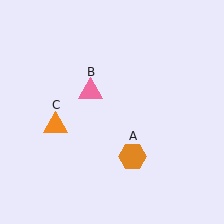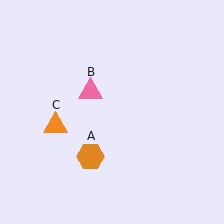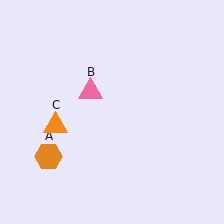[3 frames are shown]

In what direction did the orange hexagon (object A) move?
The orange hexagon (object A) moved left.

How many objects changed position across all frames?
1 object changed position: orange hexagon (object A).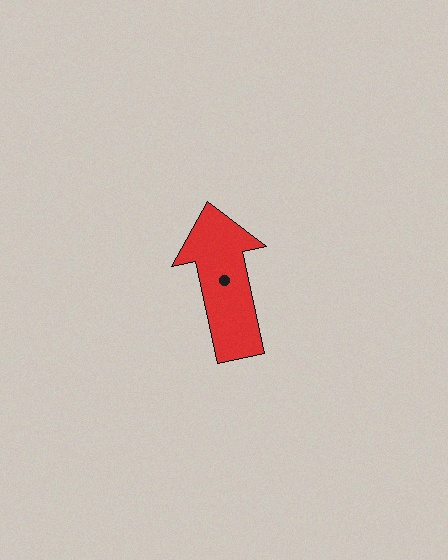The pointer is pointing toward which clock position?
Roughly 12 o'clock.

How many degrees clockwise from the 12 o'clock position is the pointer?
Approximately 348 degrees.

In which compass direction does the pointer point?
North.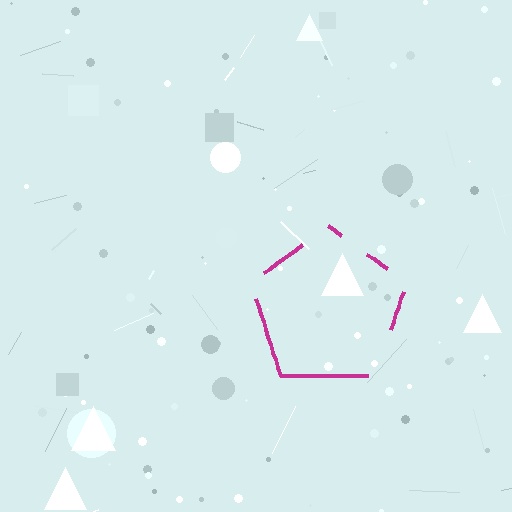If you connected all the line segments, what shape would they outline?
They would outline a pentagon.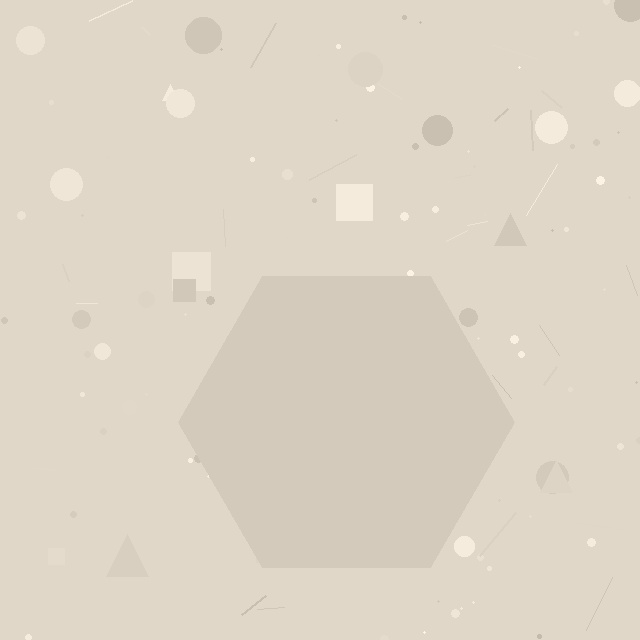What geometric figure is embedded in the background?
A hexagon is embedded in the background.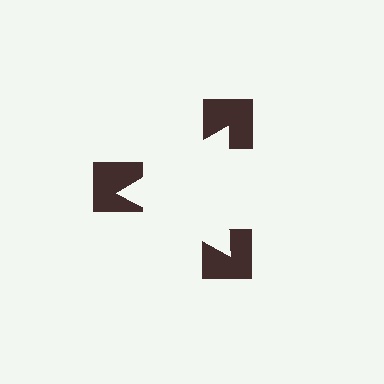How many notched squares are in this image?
There are 3 — one at each vertex of the illusory triangle.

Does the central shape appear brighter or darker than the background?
It typically appears slightly brighter than the background, even though no actual brightness change is drawn.